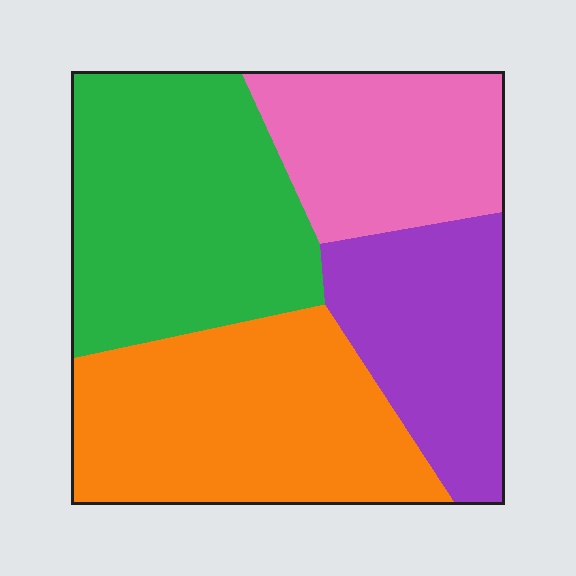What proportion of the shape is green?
Green takes up about one third (1/3) of the shape.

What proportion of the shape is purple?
Purple covers around 20% of the shape.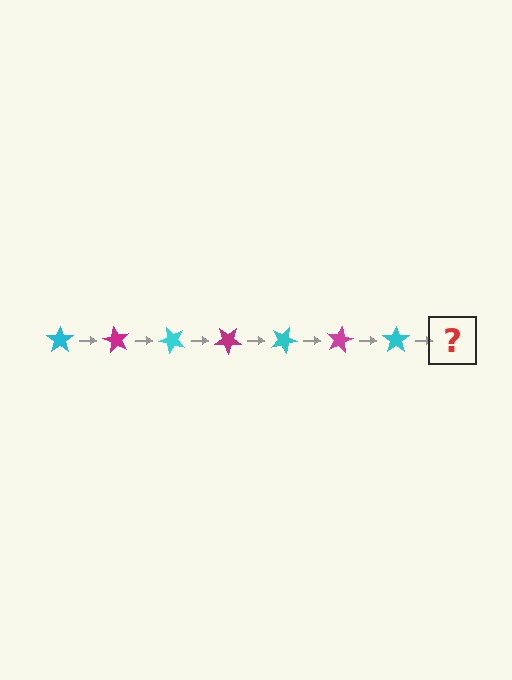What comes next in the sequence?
The next element should be a magenta star, rotated 420 degrees from the start.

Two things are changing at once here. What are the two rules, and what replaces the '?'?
The two rules are that it rotates 60 degrees each step and the color cycles through cyan and magenta. The '?' should be a magenta star, rotated 420 degrees from the start.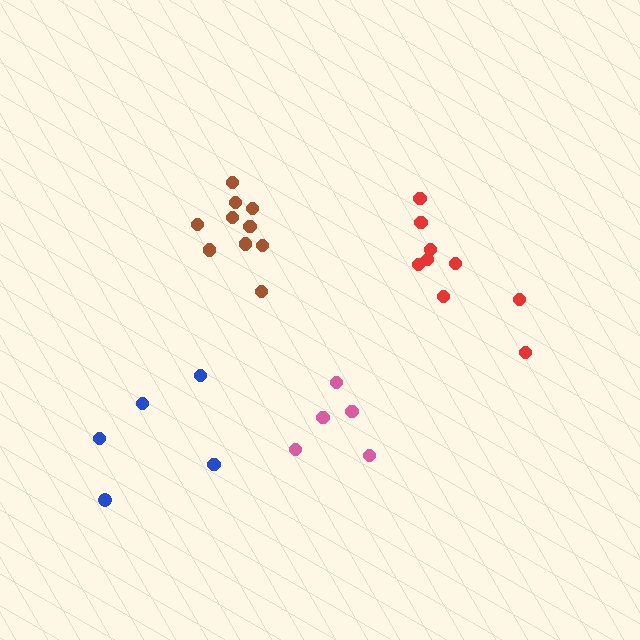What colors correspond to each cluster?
The clusters are colored: red, pink, brown, blue.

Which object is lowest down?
The blue cluster is bottommost.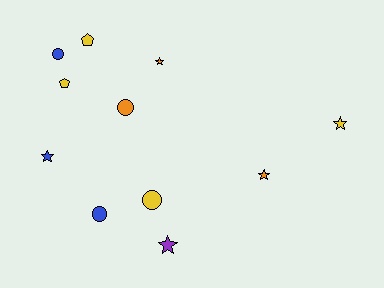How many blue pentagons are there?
There are no blue pentagons.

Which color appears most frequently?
Yellow, with 4 objects.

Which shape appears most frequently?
Star, with 5 objects.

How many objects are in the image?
There are 11 objects.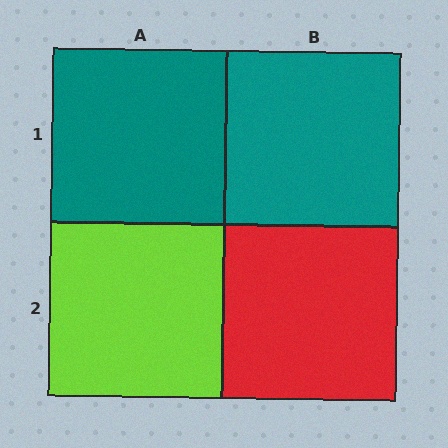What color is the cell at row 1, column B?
Teal.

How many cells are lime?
1 cell is lime.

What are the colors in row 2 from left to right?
Lime, red.